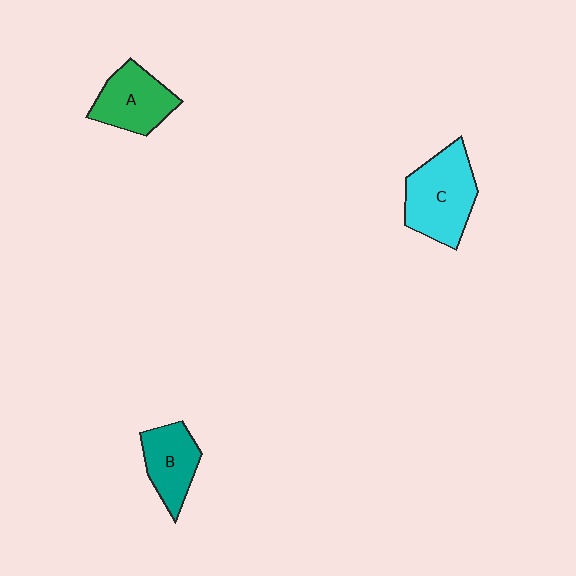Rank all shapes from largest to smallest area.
From largest to smallest: C (cyan), A (green), B (teal).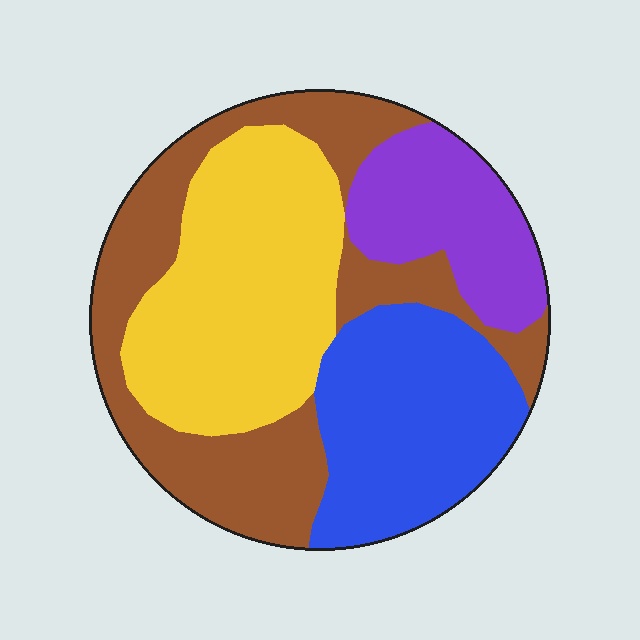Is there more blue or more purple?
Blue.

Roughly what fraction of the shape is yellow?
Yellow takes up between a sixth and a third of the shape.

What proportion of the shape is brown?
Brown takes up between a sixth and a third of the shape.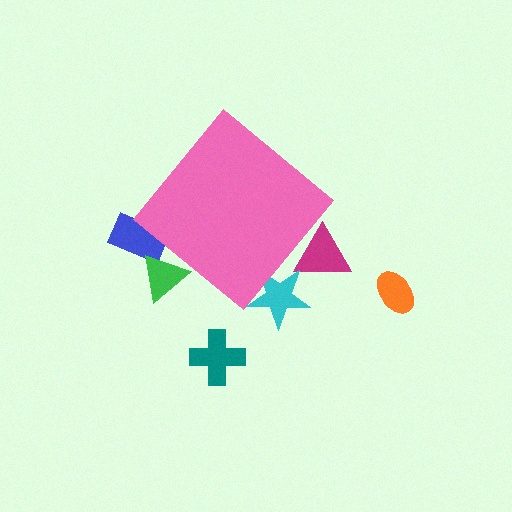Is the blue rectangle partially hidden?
Yes, the blue rectangle is partially hidden behind the pink diamond.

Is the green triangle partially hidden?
Yes, the green triangle is partially hidden behind the pink diamond.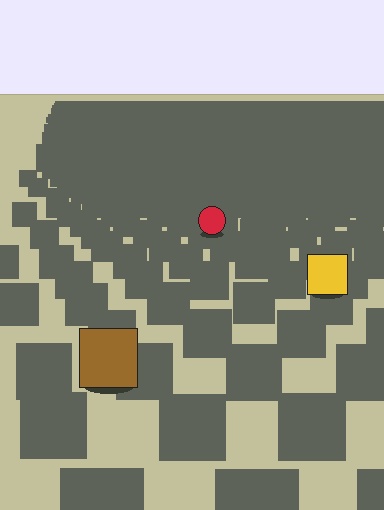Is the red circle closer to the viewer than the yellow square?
No. The yellow square is closer — you can tell from the texture gradient: the ground texture is coarser near it.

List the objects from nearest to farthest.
From nearest to farthest: the brown square, the yellow square, the red circle.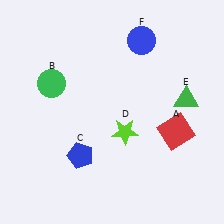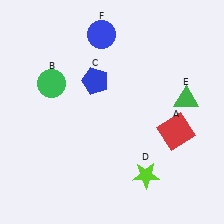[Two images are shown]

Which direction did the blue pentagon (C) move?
The blue pentagon (C) moved up.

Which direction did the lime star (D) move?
The lime star (D) moved down.